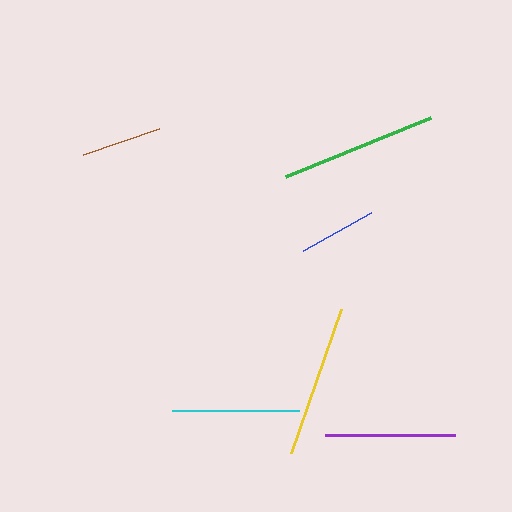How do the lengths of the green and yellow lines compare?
The green and yellow lines are approximately the same length.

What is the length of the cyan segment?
The cyan segment is approximately 126 pixels long.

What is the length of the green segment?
The green segment is approximately 156 pixels long.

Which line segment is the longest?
The green line is the longest at approximately 156 pixels.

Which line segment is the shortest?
The blue line is the shortest at approximately 78 pixels.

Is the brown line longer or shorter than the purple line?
The purple line is longer than the brown line.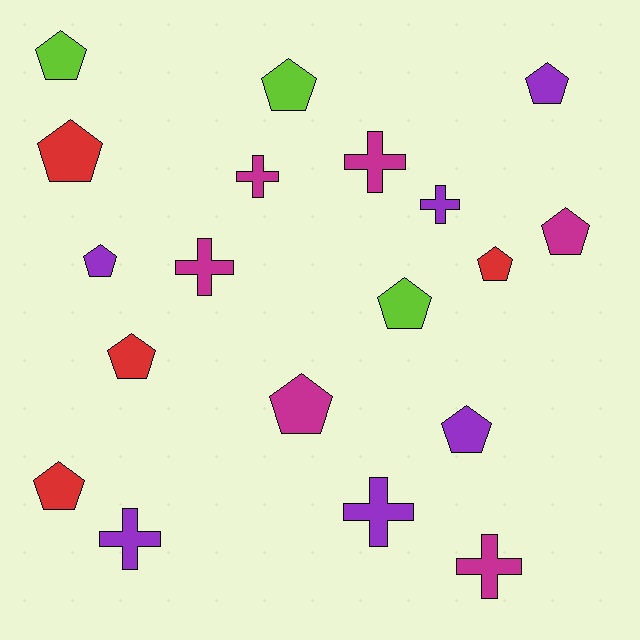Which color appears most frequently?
Purple, with 6 objects.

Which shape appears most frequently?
Pentagon, with 12 objects.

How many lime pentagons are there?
There are 3 lime pentagons.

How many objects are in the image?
There are 19 objects.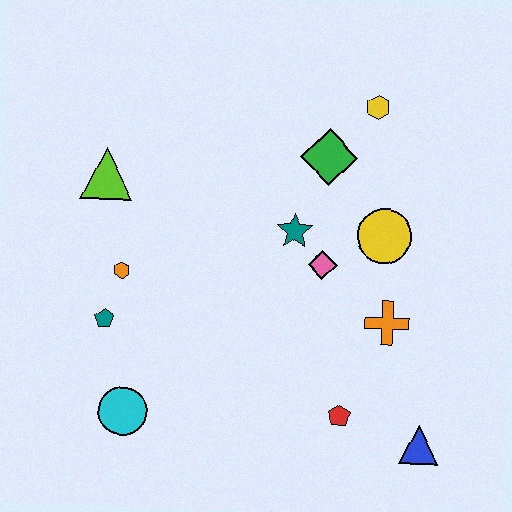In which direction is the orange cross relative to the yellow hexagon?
The orange cross is below the yellow hexagon.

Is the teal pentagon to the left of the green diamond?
Yes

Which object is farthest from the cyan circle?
The yellow hexagon is farthest from the cyan circle.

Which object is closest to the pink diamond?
The teal star is closest to the pink diamond.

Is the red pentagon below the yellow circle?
Yes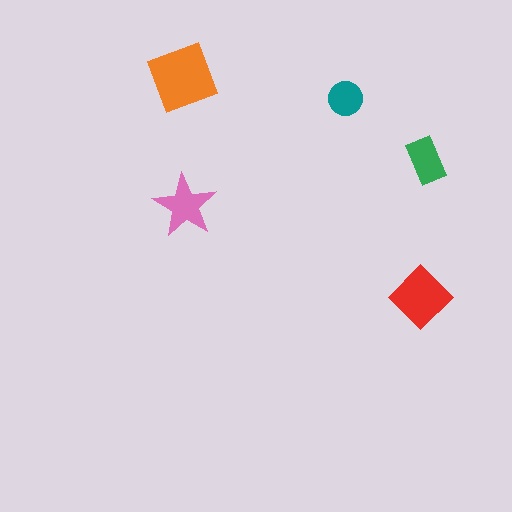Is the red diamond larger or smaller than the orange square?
Smaller.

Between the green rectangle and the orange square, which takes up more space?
The orange square.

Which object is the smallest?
The teal circle.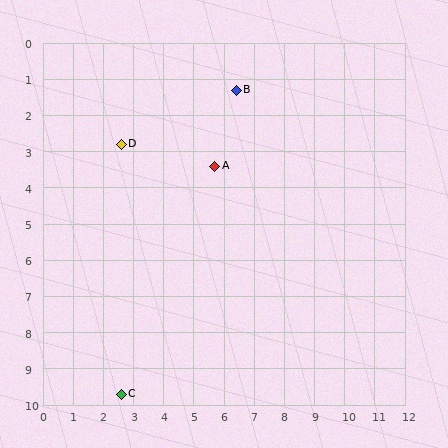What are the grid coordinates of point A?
Point A is at approximately (5.7, 3.4).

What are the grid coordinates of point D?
Point D is at approximately (2.6, 2.8).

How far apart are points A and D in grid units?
Points A and D are about 3.2 grid units apart.